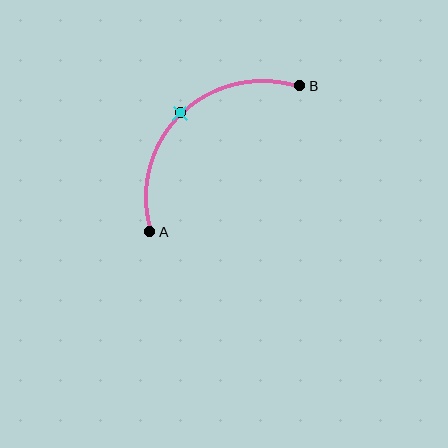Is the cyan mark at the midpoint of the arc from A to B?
Yes. The cyan mark lies on the arc at equal arc-length from both A and B — it is the arc midpoint.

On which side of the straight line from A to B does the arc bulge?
The arc bulges above and to the left of the straight line connecting A and B.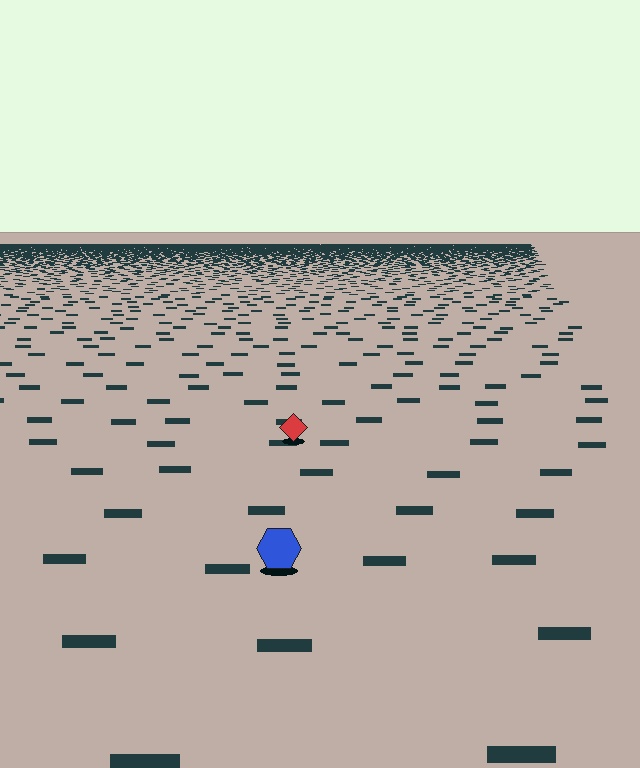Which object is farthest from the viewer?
The red diamond is farthest from the viewer. It appears smaller and the ground texture around it is denser.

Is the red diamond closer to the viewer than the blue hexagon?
No. The blue hexagon is closer — you can tell from the texture gradient: the ground texture is coarser near it.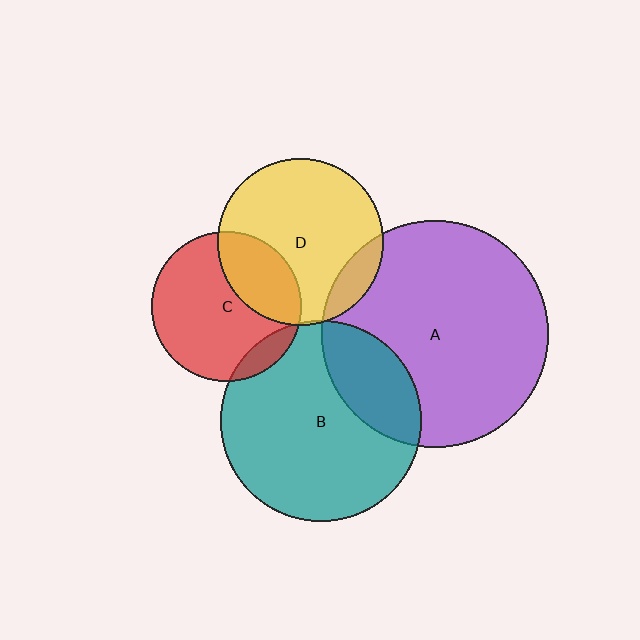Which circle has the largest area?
Circle A (purple).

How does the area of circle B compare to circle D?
Approximately 1.5 times.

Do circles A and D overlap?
Yes.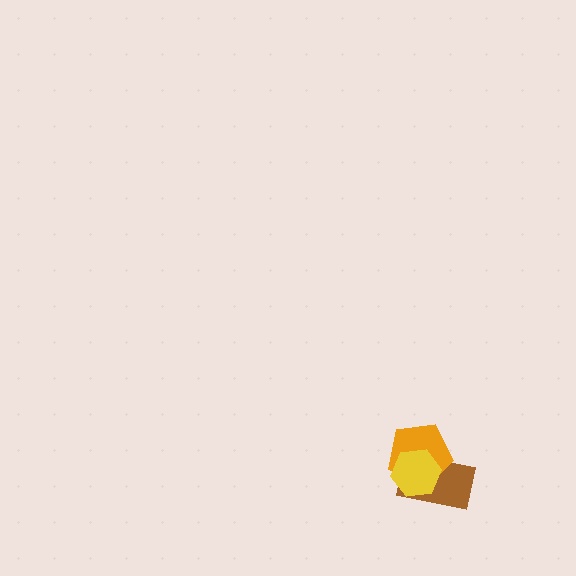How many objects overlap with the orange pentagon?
2 objects overlap with the orange pentagon.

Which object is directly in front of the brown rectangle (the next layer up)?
The orange pentagon is directly in front of the brown rectangle.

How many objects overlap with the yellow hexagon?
2 objects overlap with the yellow hexagon.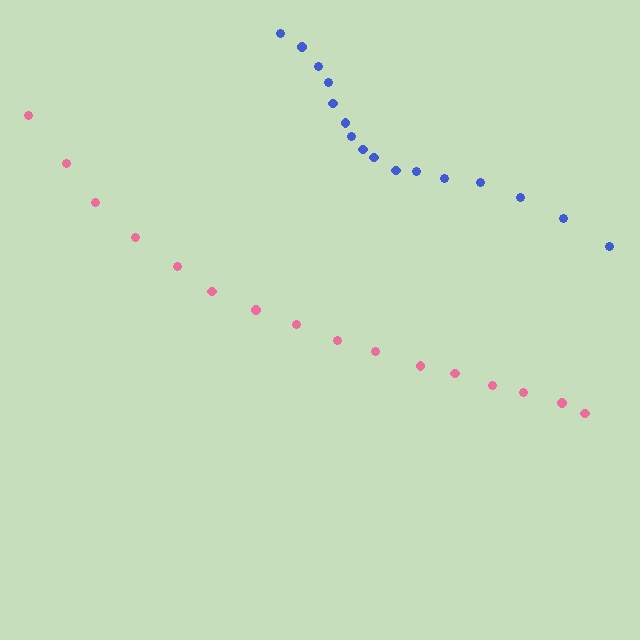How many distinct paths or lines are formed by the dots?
There are 2 distinct paths.